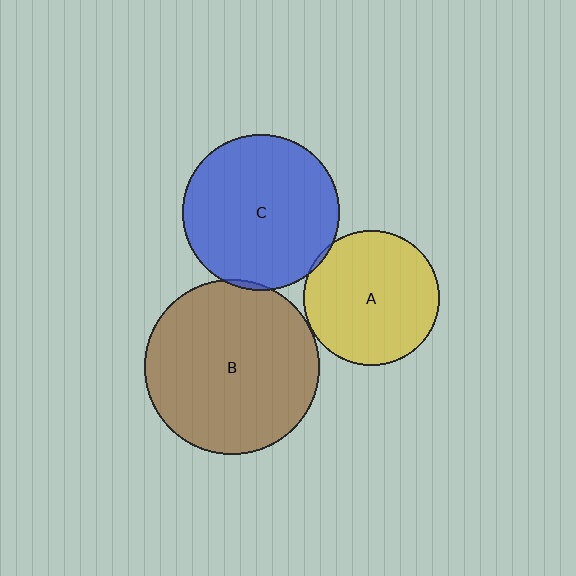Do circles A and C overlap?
Yes.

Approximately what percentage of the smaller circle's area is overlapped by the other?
Approximately 5%.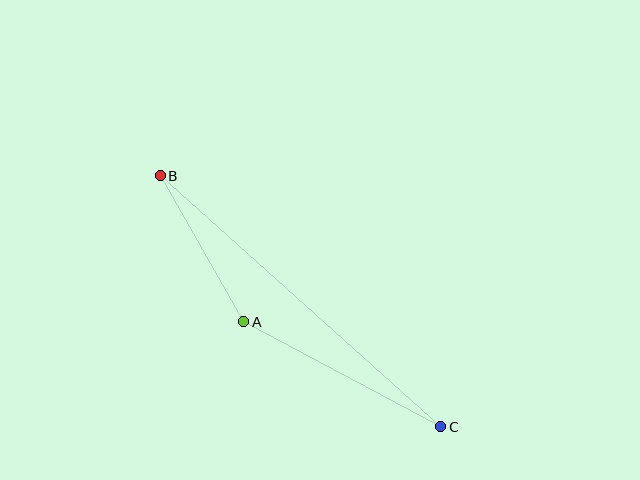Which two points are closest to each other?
Points A and B are closest to each other.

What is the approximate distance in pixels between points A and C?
The distance between A and C is approximately 223 pixels.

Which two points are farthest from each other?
Points B and C are farthest from each other.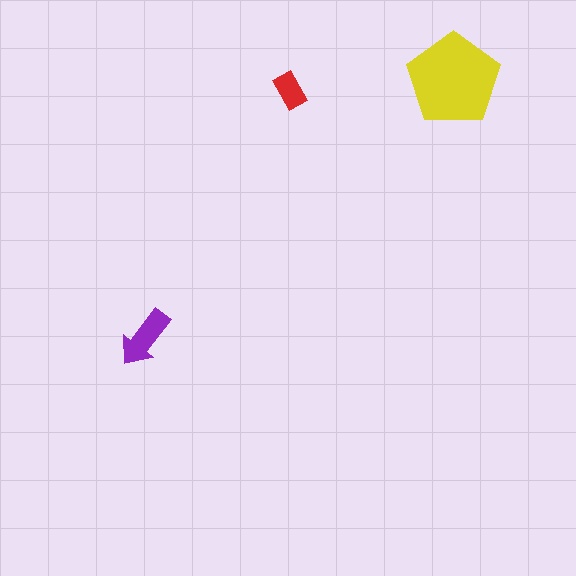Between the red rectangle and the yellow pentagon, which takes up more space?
The yellow pentagon.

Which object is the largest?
The yellow pentagon.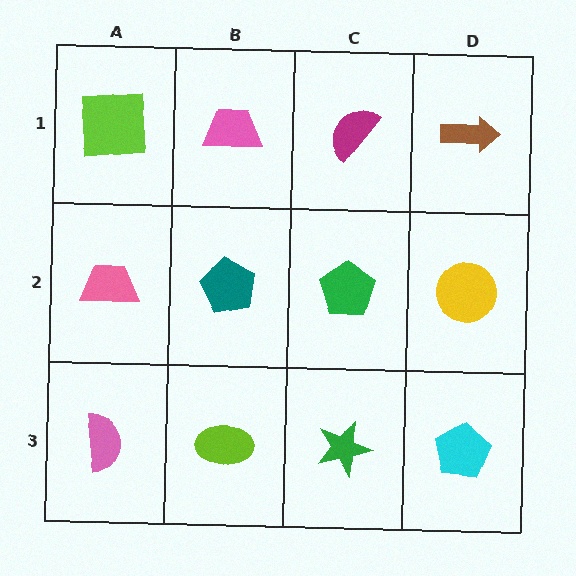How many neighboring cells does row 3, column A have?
2.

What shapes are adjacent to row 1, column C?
A green pentagon (row 2, column C), a pink trapezoid (row 1, column B), a brown arrow (row 1, column D).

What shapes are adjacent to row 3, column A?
A pink trapezoid (row 2, column A), a lime ellipse (row 3, column B).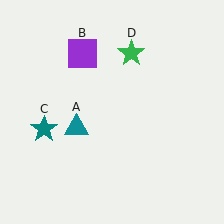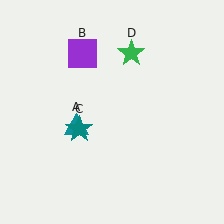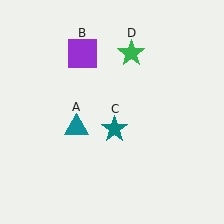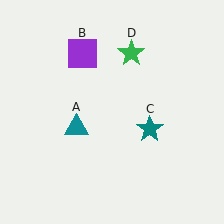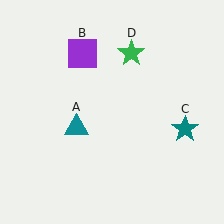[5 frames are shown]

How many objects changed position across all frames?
1 object changed position: teal star (object C).